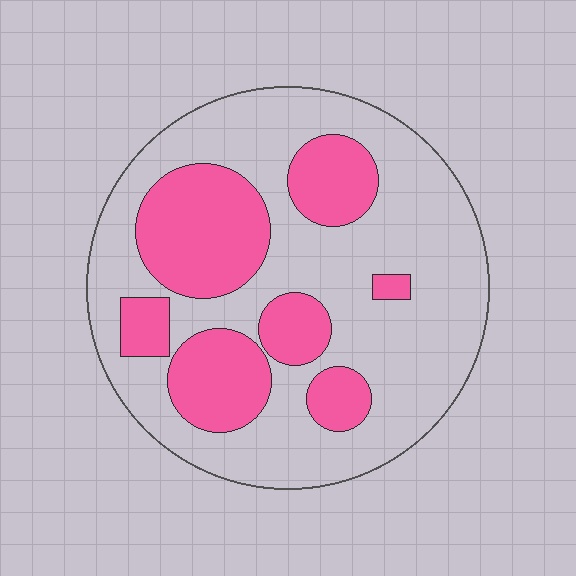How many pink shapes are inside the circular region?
7.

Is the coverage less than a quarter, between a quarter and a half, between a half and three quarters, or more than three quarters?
Between a quarter and a half.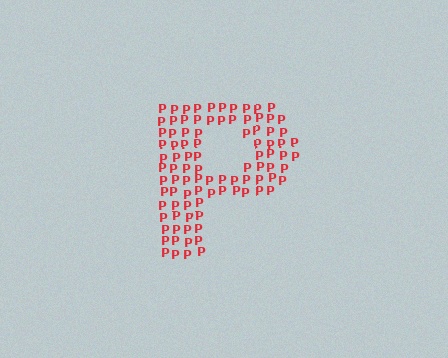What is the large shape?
The large shape is the letter P.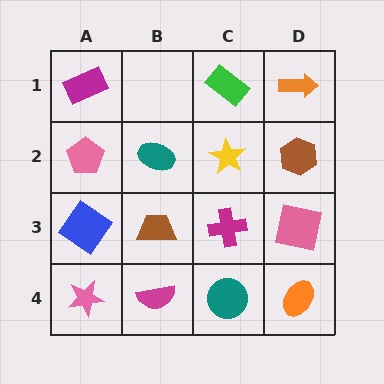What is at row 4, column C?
A teal circle.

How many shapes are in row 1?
3 shapes.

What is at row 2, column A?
A pink pentagon.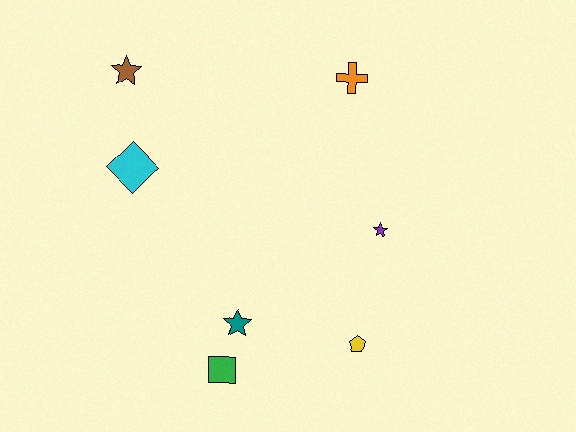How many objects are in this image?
There are 7 objects.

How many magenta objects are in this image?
There are no magenta objects.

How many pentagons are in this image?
There is 1 pentagon.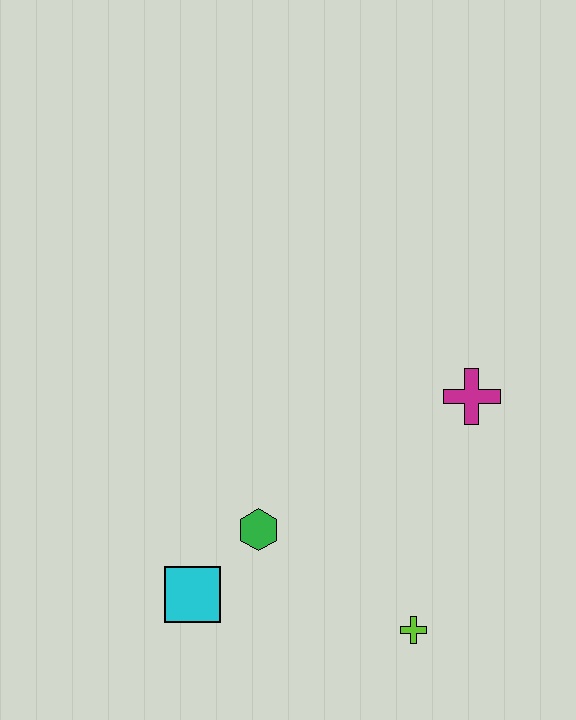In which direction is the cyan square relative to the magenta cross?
The cyan square is to the left of the magenta cross.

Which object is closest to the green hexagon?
The cyan square is closest to the green hexagon.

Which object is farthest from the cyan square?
The magenta cross is farthest from the cyan square.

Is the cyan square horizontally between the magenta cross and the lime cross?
No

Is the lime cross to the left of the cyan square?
No